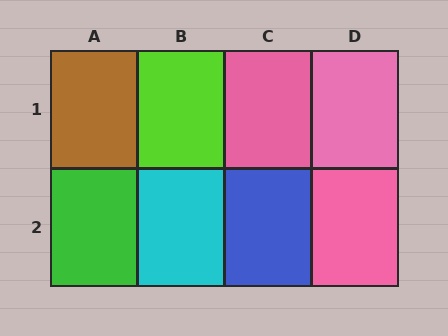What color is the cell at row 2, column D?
Pink.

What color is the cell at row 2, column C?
Blue.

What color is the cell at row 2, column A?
Green.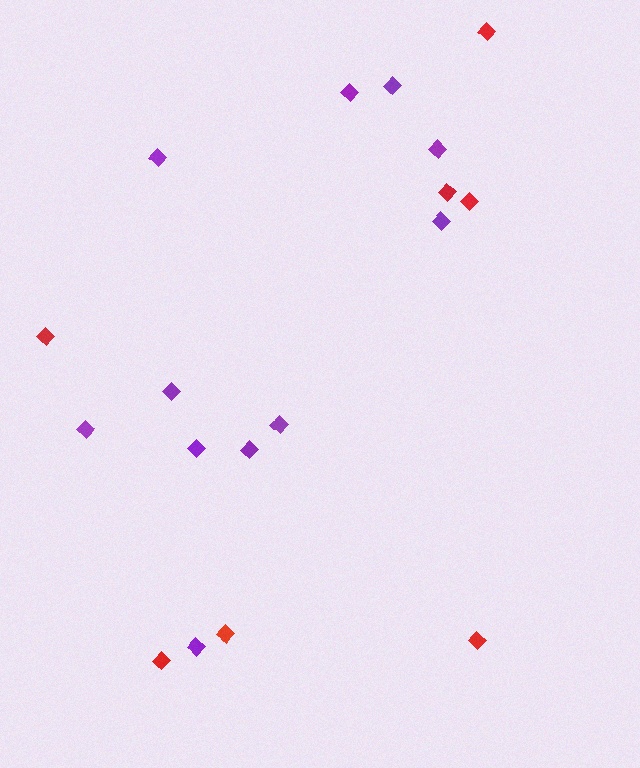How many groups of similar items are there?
There are 2 groups: one group of red diamonds (7) and one group of purple diamonds (11).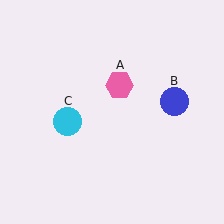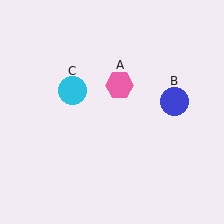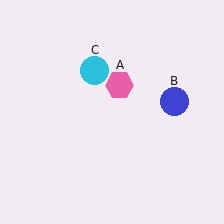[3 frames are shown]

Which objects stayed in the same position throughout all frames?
Pink hexagon (object A) and blue circle (object B) remained stationary.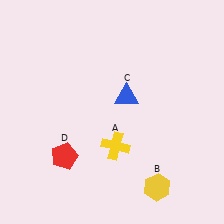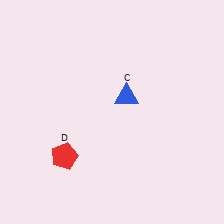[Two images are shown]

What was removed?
The yellow cross (A), the yellow hexagon (B) were removed in Image 2.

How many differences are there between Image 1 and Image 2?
There are 2 differences between the two images.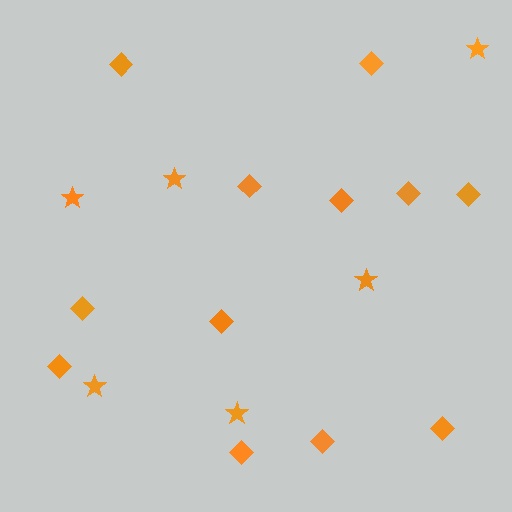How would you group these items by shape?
There are 2 groups: one group of stars (6) and one group of diamonds (12).